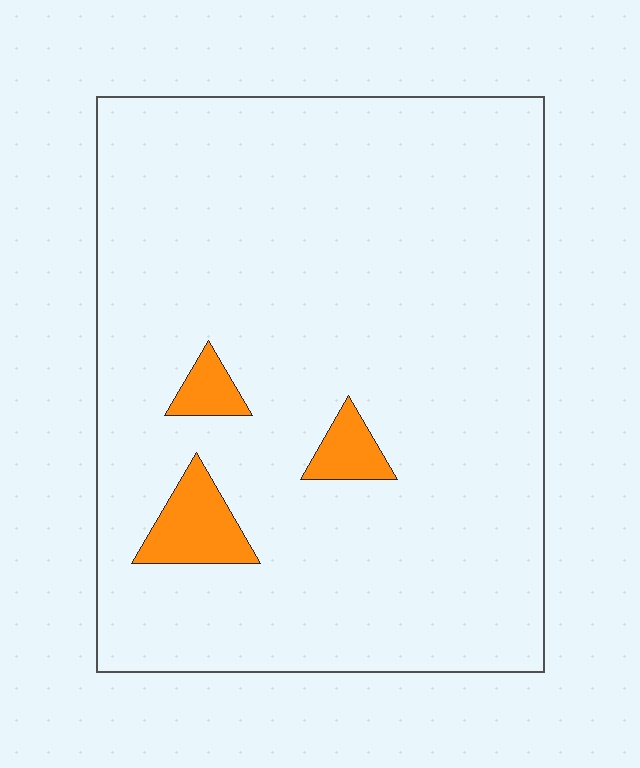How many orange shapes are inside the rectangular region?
3.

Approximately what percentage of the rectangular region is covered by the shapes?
Approximately 5%.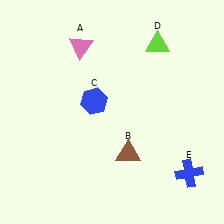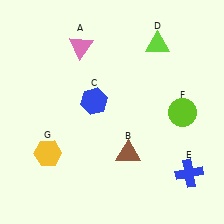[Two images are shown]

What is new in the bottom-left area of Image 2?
A yellow hexagon (G) was added in the bottom-left area of Image 2.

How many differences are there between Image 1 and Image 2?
There are 2 differences between the two images.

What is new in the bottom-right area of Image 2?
A lime circle (F) was added in the bottom-right area of Image 2.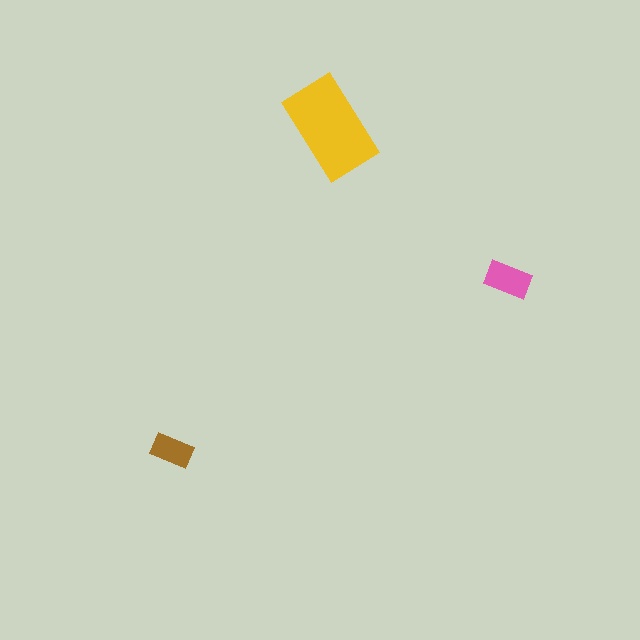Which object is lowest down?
The brown rectangle is bottommost.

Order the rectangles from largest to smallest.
the yellow one, the pink one, the brown one.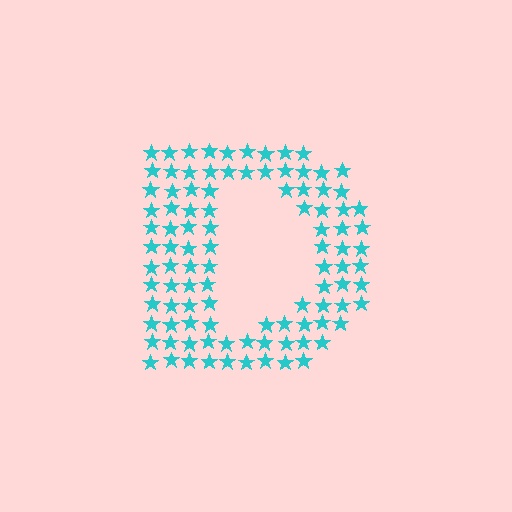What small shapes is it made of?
It is made of small stars.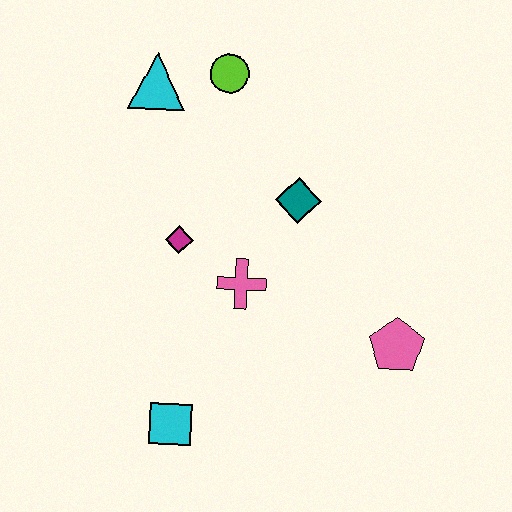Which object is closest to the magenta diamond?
The pink cross is closest to the magenta diamond.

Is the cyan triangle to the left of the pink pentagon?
Yes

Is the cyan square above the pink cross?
No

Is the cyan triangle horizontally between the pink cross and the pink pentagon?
No